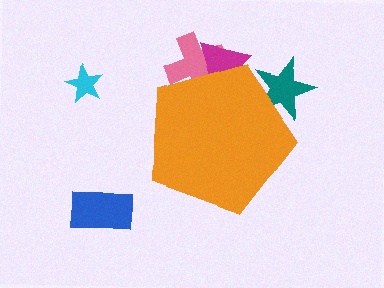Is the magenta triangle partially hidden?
Yes, the magenta triangle is partially hidden behind the orange pentagon.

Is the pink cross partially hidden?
Yes, the pink cross is partially hidden behind the orange pentagon.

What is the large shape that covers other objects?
An orange pentagon.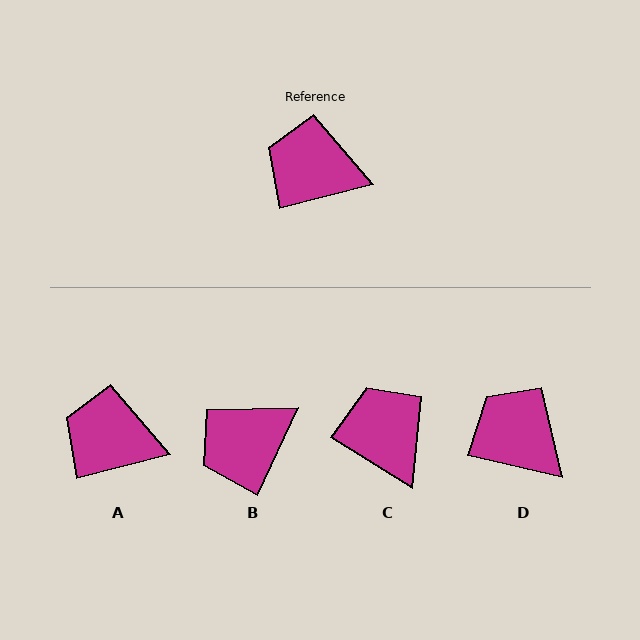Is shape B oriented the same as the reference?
No, it is off by about 51 degrees.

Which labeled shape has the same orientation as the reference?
A.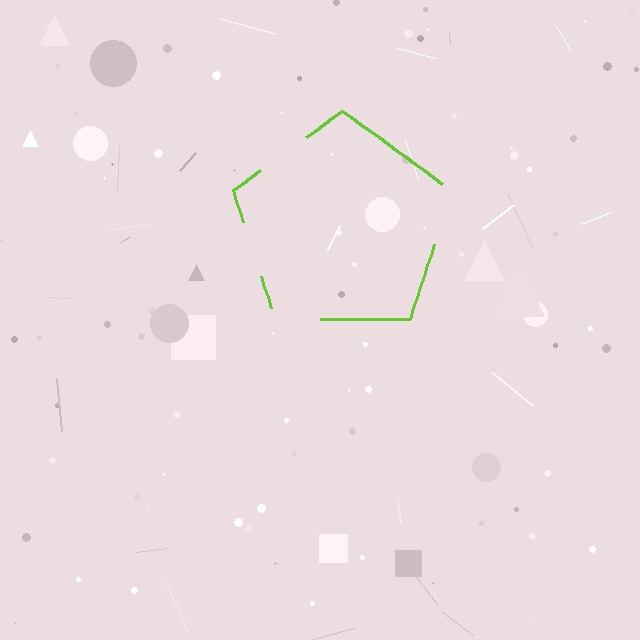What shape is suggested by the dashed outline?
The dashed outline suggests a pentagon.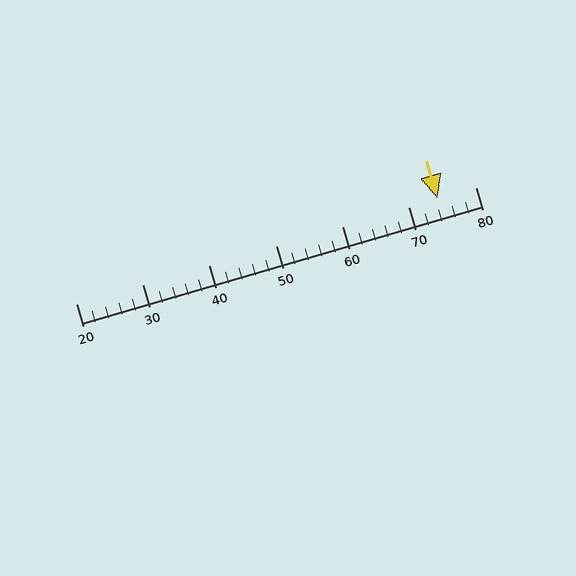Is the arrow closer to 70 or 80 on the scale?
The arrow is closer to 70.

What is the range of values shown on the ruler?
The ruler shows values from 20 to 80.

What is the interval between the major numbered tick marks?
The major tick marks are spaced 10 units apart.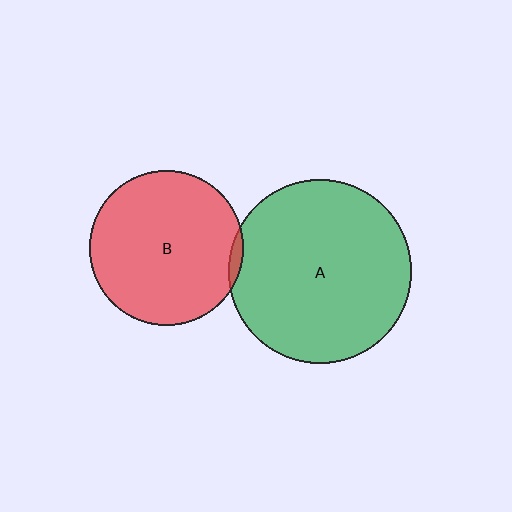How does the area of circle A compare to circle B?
Approximately 1.4 times.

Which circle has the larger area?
Circle A (green).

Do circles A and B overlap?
Yes.